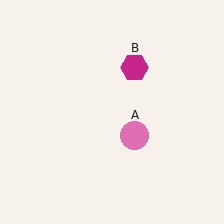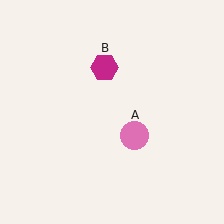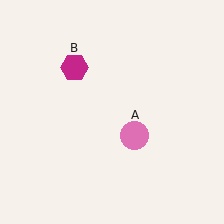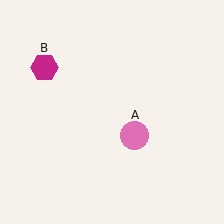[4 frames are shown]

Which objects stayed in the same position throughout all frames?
Pink circle (object A) remained stationary.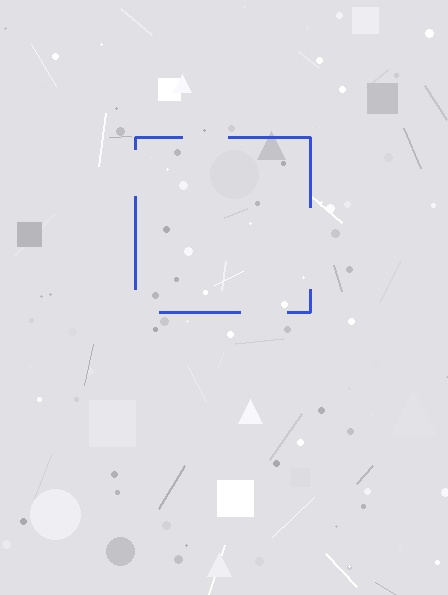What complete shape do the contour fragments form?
The contour fragments form a square.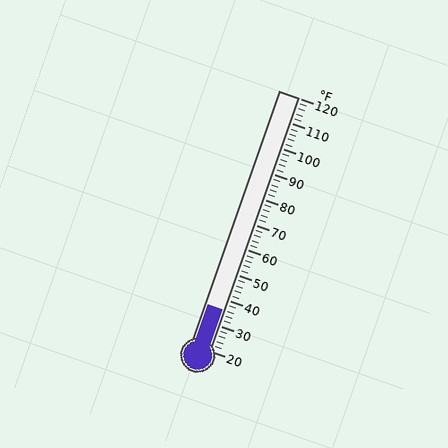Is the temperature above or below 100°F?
The temperature is below 100°F.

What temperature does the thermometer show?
The thermometer shows approximately 36°F.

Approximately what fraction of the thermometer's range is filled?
The thermometer is filled to approximately 15% of its range.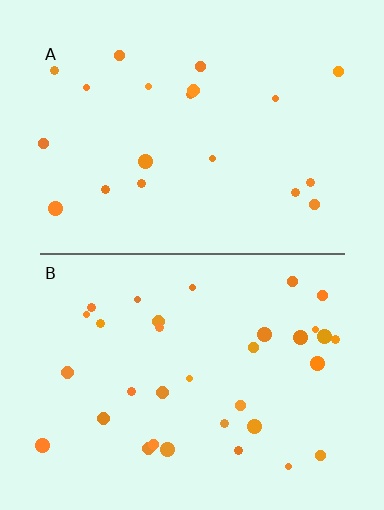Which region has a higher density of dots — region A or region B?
B (the bottom).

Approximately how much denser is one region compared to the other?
Approximately 1.7× — region B over region A.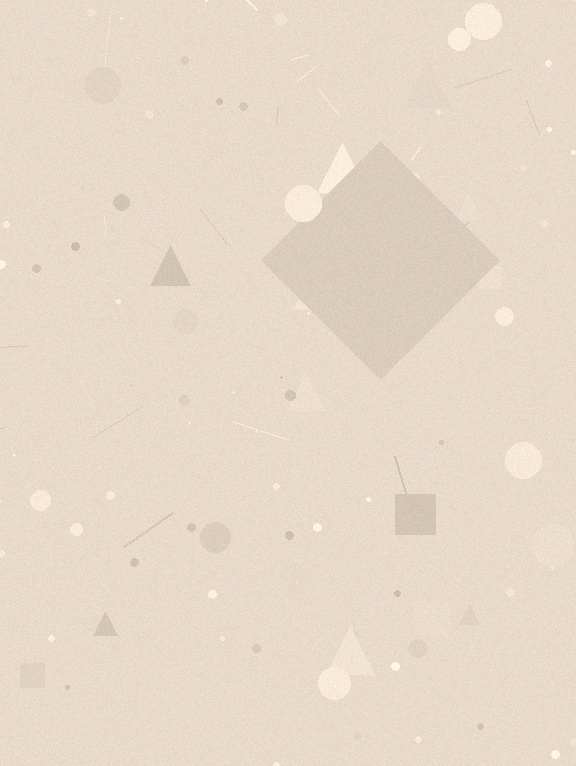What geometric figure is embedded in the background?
A diamond is embedded in the background.